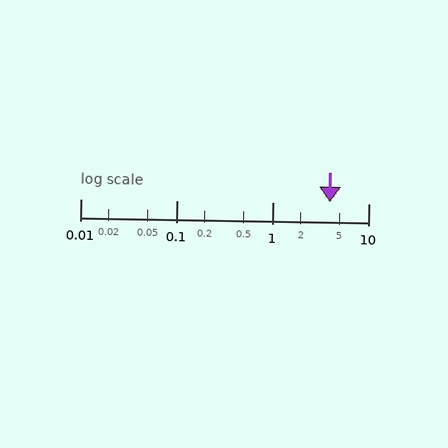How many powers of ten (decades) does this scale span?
The scale spans 3 decades, from 0.01 to 10.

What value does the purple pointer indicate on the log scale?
The pointer indicates approximately 4.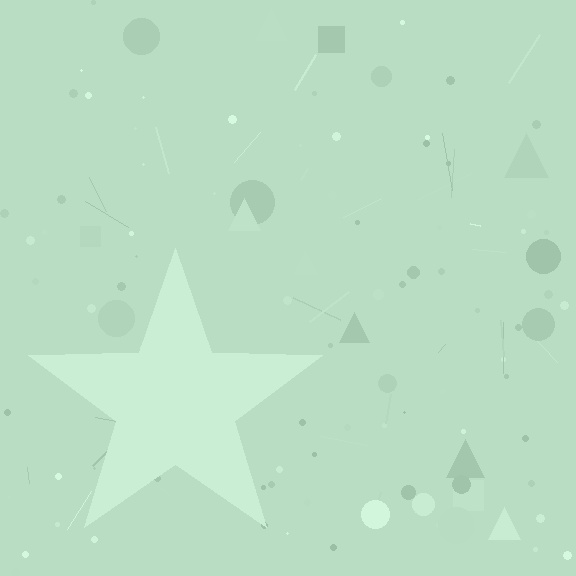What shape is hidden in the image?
A star is hidden in the image.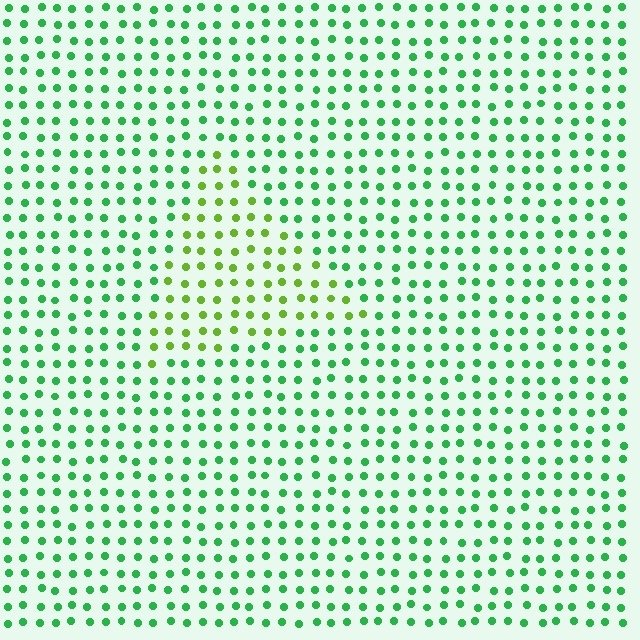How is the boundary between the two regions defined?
The boundary is defined purely by a slight shift in hue (about 40 degrees). Spacing, size, and orientation are identical on both sides.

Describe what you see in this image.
The image is filled with small green elements in a uniform arrangement. A triangle-shaped region is visible where the elements are tinted to a slightly different hue, forming a subtle color boundary.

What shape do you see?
I see a triangle.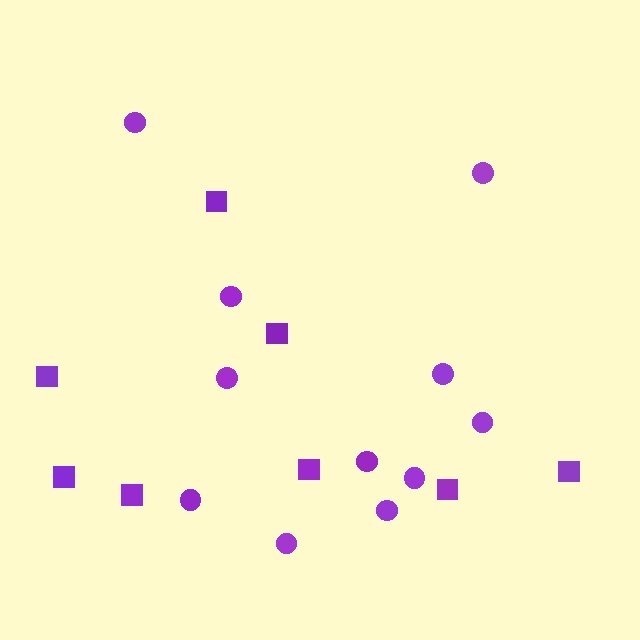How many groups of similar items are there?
There are 2 groups: one group of squares (8) and one group of circles (11).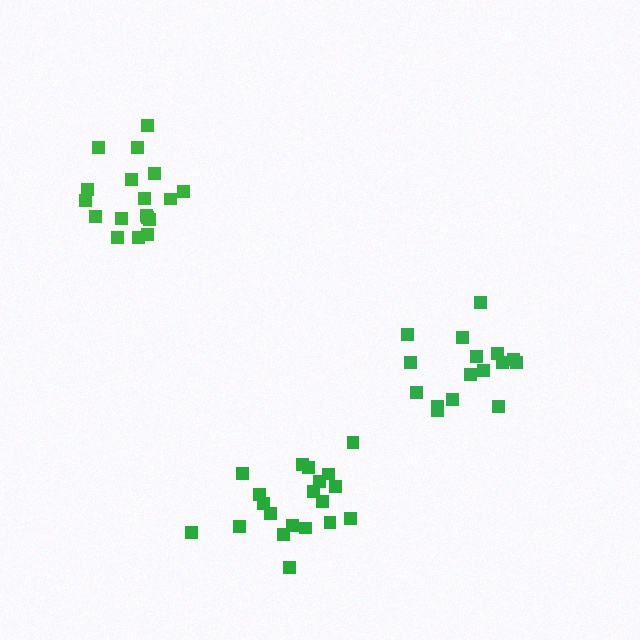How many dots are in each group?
Group 1: 18 dots, Group 2: 16 dots, Group 3: 20 dots (54 total).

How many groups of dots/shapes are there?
There are 3 groups.